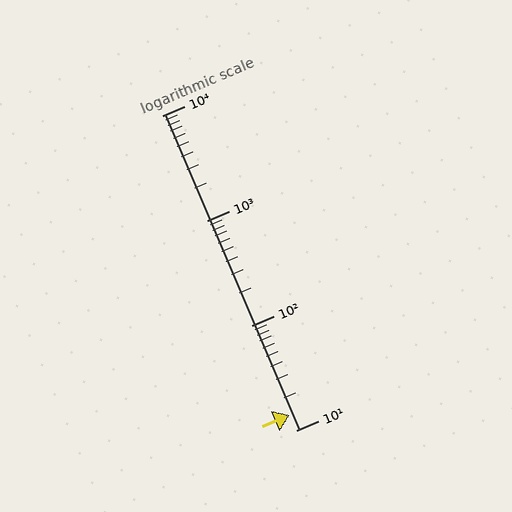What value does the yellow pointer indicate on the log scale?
The pointer indicates approximately 14.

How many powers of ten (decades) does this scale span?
The scale spans 3 decades, from 10 to 10000.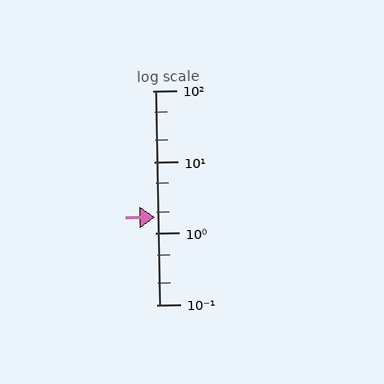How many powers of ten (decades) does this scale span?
The scale spans 3 decades, from 0.1 to 100.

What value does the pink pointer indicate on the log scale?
The pointer indicates approximately 1.7.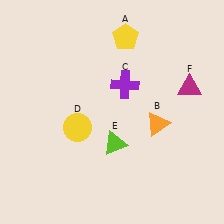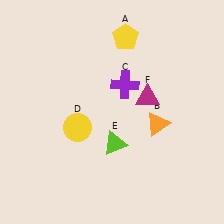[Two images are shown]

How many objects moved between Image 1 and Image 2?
1 object moved between the two images.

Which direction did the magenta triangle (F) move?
The magenta triangle (F) moved left.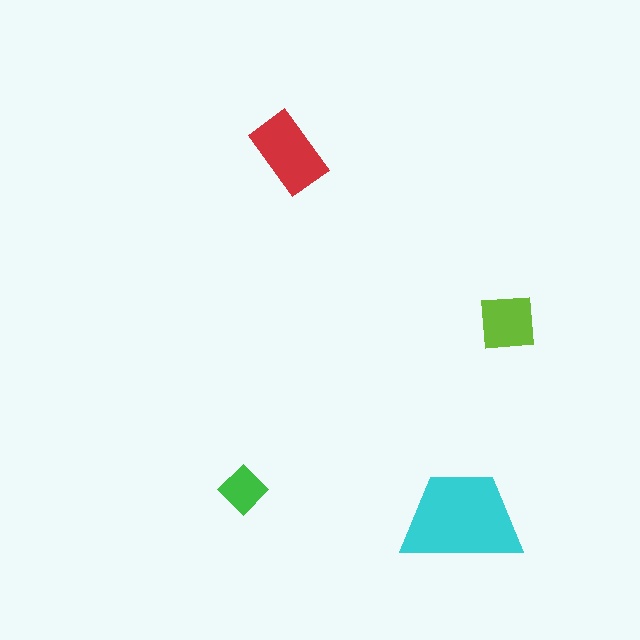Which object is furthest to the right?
The lime square is rightmost.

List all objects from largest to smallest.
The cyan trapezoid, the red rectangle, the lime square, the green diamond.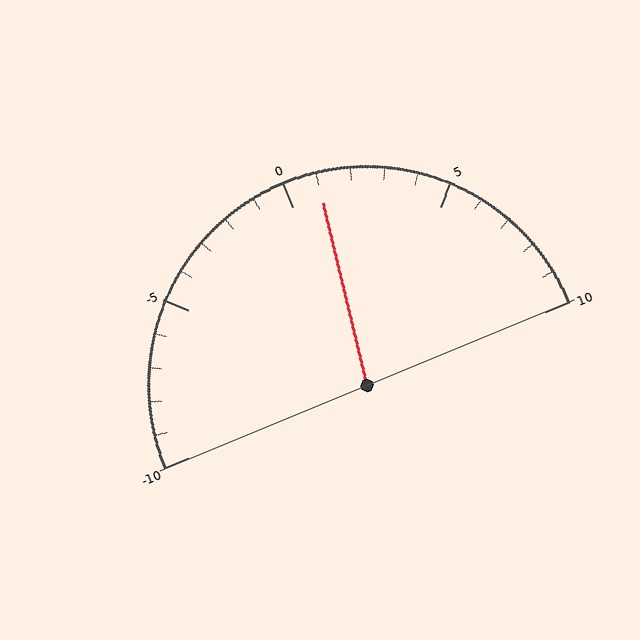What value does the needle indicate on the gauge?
The needle indicates approximately 1.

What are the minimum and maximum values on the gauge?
The gauge ranges from -10 to 10.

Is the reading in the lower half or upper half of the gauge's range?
The reading is in the upper half of the range (-10 to 10).